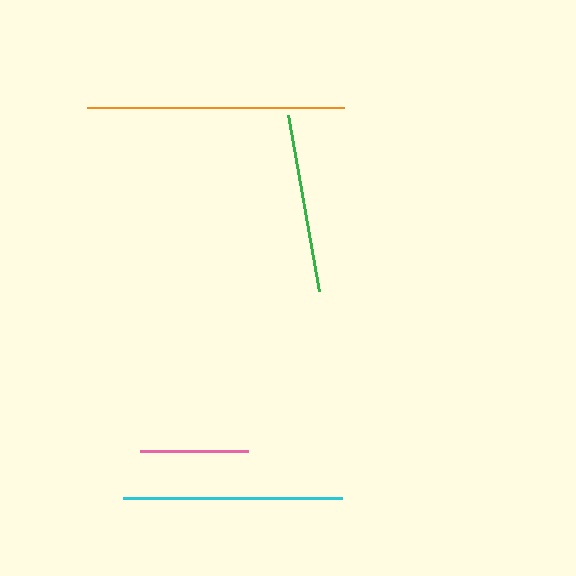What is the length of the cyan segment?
The cyan segment is approximately 219 pixels long.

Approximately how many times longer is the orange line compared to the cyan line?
The orange line is approximately 1.2 times the length of the cyan line.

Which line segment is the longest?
The orange line is the longest at approximately 257 pixels.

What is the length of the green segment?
The green segment is approximately 178 pixels long.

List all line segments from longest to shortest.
From longest to shortest: orange, cyan, green, pink.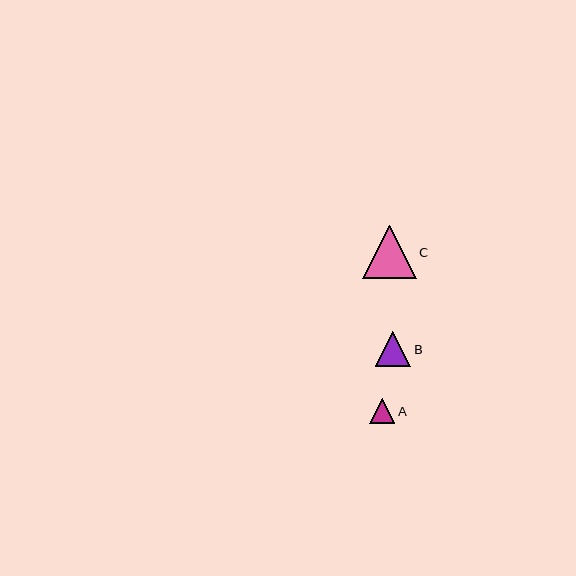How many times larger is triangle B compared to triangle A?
Triangle B is approximately 1.4 times the size of triangle A.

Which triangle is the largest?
Triangle C is the largest with a size of approximately 53 pixels.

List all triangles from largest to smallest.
From largest to smallest: C, B, A.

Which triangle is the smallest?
Triangle A is the smallest with a size of approximately 25 pixels.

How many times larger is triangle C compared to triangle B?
Triangle C is approximately 1.5 times the size of triangle B.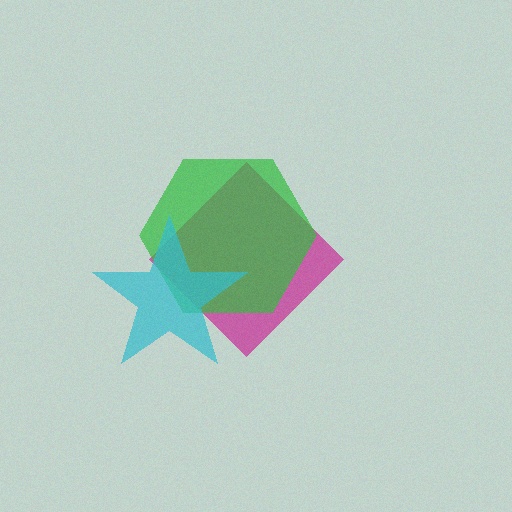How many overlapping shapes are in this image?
There are 3 overlapping shapes in the image.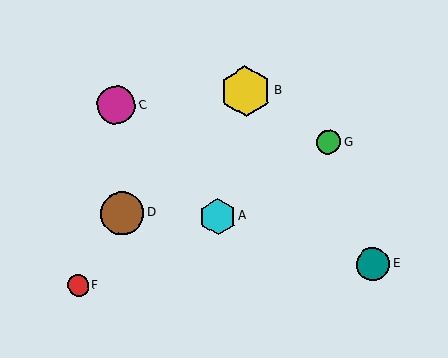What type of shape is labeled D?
Shape D is a brown circle.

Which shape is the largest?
The yellow hexagon (labeled B) is the largest.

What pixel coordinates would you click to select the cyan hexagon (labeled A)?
Click at (217, 217) to select the cyan hexagon A.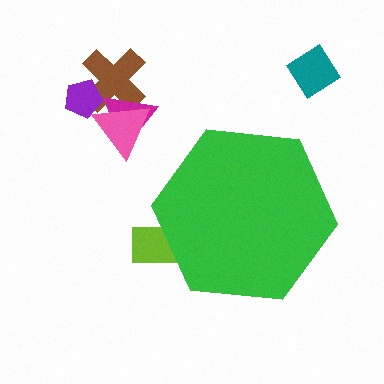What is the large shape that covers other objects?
A green hexagon.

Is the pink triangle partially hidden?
No, the pink triangle is fully visible.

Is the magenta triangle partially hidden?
No, the magenta triangle is fully visible.